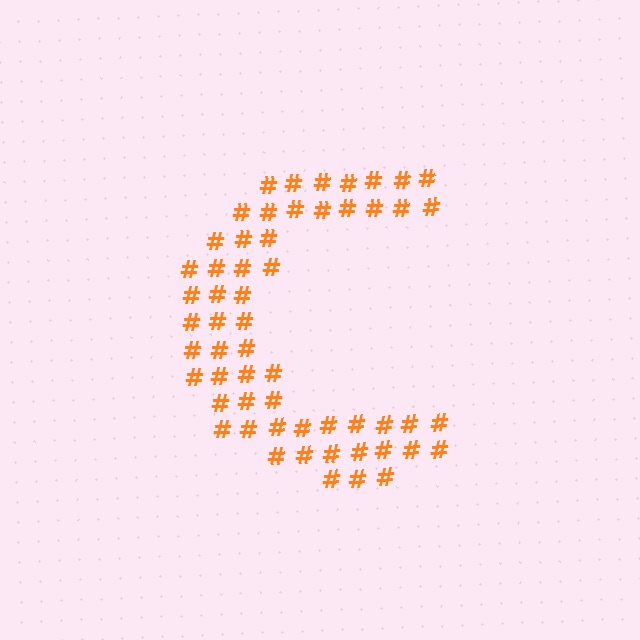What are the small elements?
The small elements are hash symbols.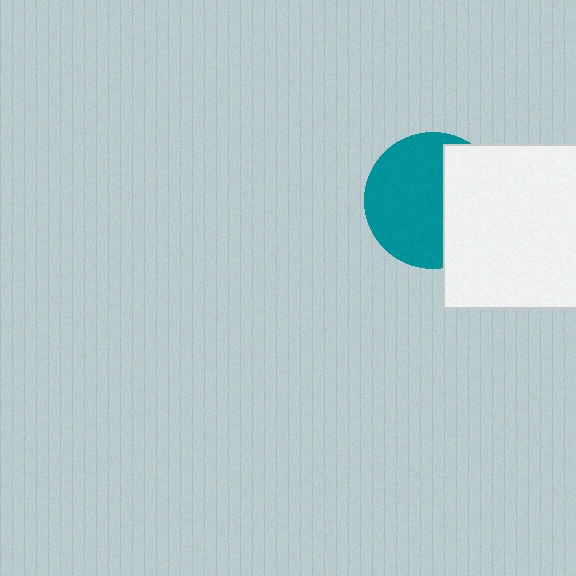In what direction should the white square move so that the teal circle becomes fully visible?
The white square should move right. That is the shortest direction to clear the overlap and leave the teal circle fully visible.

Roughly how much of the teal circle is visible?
About half of it is visible (roughly 61%).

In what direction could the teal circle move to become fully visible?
The teal circle could move left. That would shift it out from behind the white square entirely.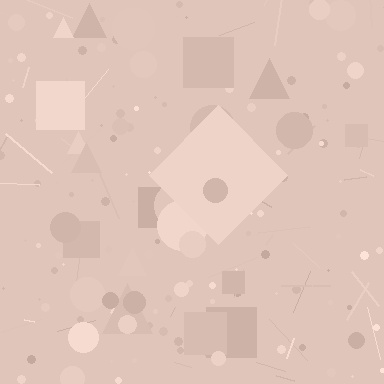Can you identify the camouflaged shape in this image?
The camouflaged shape is a diamond.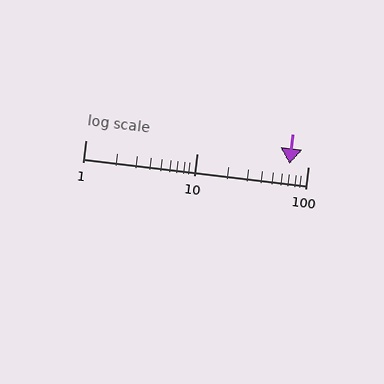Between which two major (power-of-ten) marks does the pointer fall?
The pointer is between 10 and 100.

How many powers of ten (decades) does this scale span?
The scale spans 2 decades, from 1 to 100.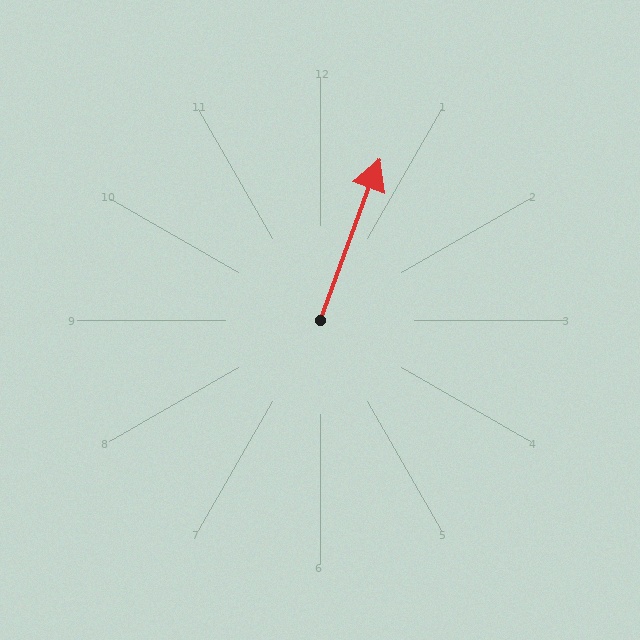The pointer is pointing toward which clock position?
Roughly 1 o'clock.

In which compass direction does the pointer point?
North.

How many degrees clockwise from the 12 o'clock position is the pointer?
Approximately 20 degrees.